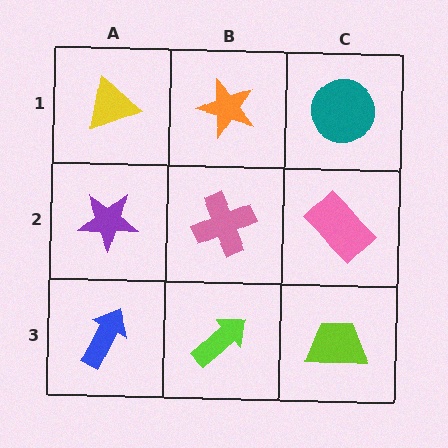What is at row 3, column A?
A blue arrow.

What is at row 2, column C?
A pink rectangle.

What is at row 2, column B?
A pink cross.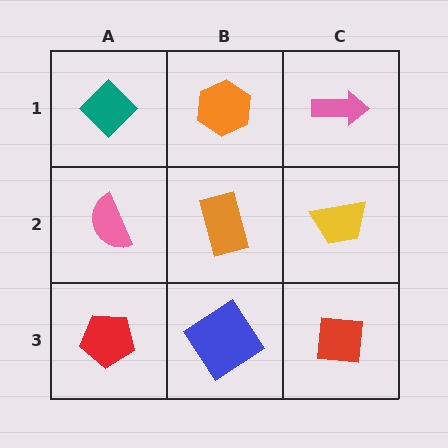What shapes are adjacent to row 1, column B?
An orange rectangle (row 2, column B), a teal diamond (row 1, column A), a pink arrow (row 1, column C).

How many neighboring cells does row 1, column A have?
2.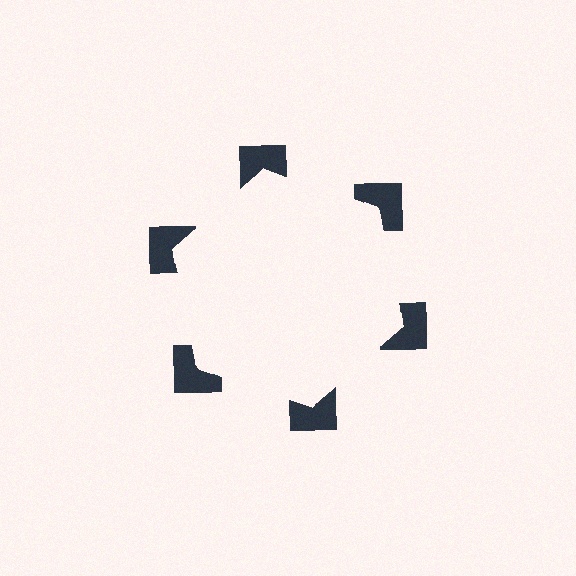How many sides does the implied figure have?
6 sides.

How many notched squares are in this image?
There are 6 — one at each vertex of the illusory hexagon.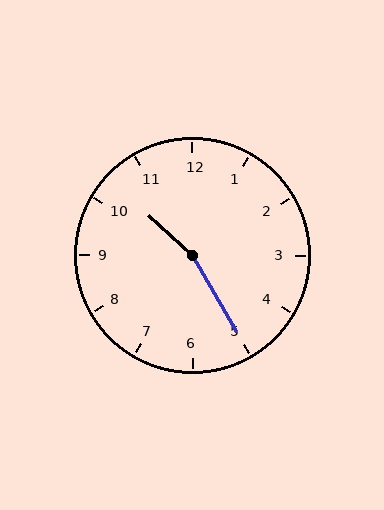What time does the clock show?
10:25.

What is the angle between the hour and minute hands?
Approximately 162 degrees.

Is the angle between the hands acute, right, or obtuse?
It is obtuse.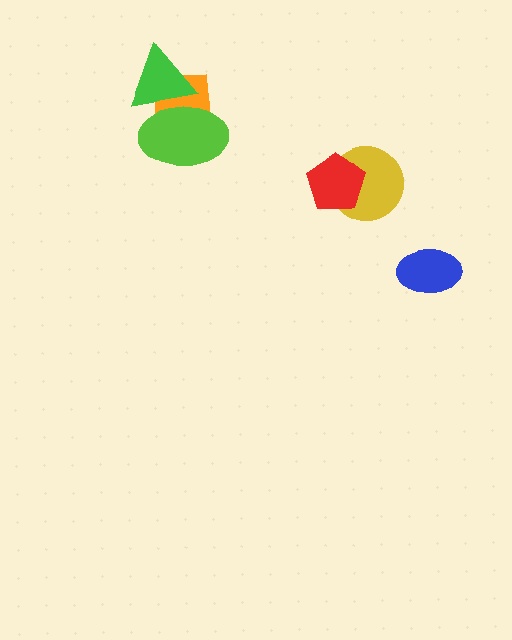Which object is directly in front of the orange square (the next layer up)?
The green triangle is directly in front of the orange square.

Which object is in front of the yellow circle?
The red pentagon is in front of the yellow circle.